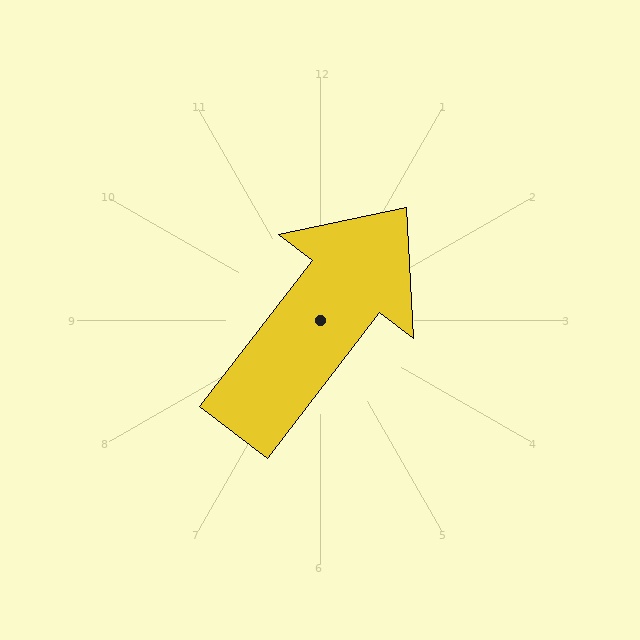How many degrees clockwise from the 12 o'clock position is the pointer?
Approximately 38 degrees.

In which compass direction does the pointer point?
Northeast.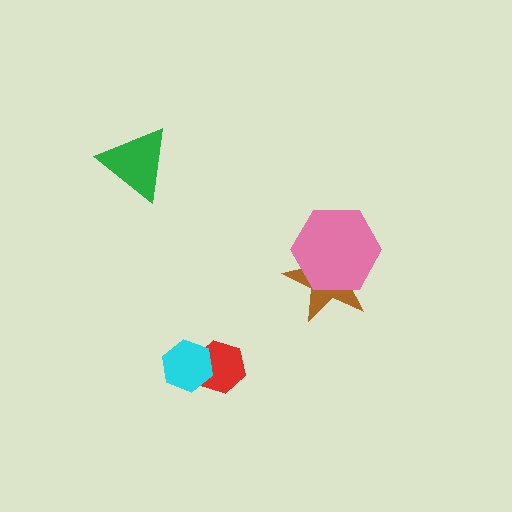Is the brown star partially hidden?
Yes, it is partially covered by another shape.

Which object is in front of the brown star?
The pink hexagon is in front of the brown star.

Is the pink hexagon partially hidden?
No, no other shape covers it.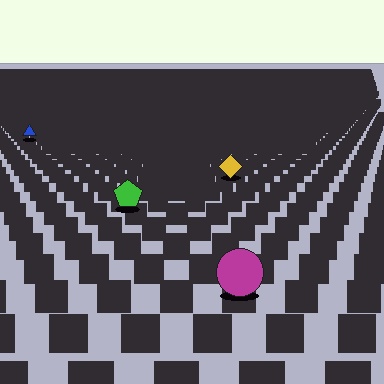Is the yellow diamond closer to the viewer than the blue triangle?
Yes. The yellow diamond is closer — you can tell from the texture gradient: the ground texture is coarser near it.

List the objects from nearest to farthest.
From nearest to farthest: the magenta circle, the green pentagon, the yellow diamond, the blue triangle.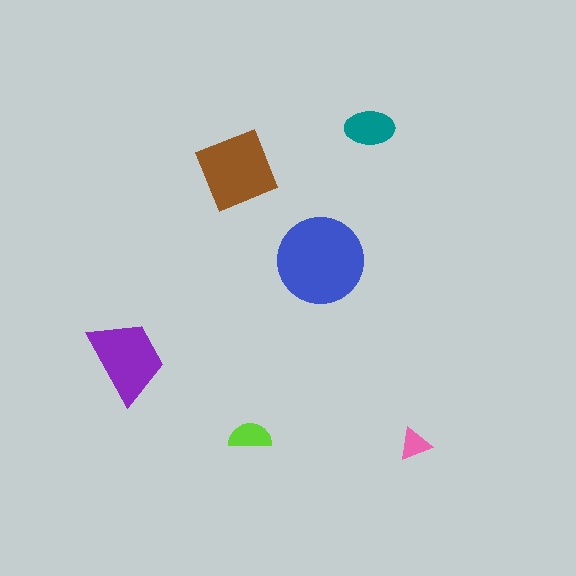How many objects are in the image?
There are 6 objects in the image.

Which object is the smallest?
The pink triangle.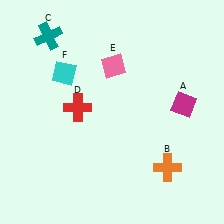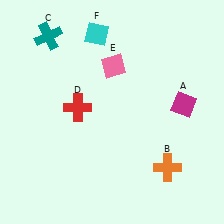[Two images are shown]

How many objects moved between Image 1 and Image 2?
1 object moved between the two images.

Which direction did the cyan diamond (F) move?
The cyan diamond (F) moved up.